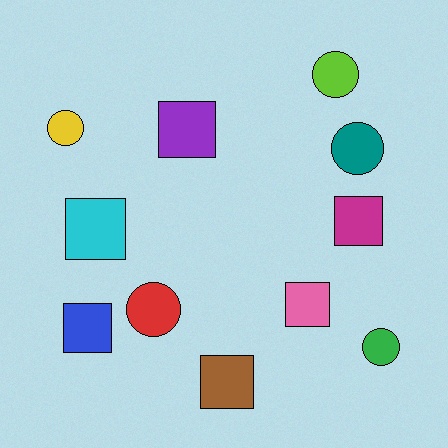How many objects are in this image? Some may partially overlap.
There are 11 objects.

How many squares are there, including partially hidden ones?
There are 6 squares.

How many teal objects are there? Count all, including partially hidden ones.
There is 1 teal object.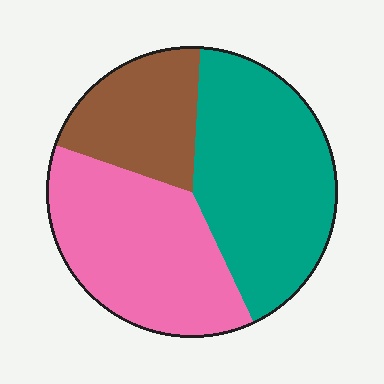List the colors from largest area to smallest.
From largest to smallest: teal, pink, brown.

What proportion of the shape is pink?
Pink takes up between a third and a half of the shape.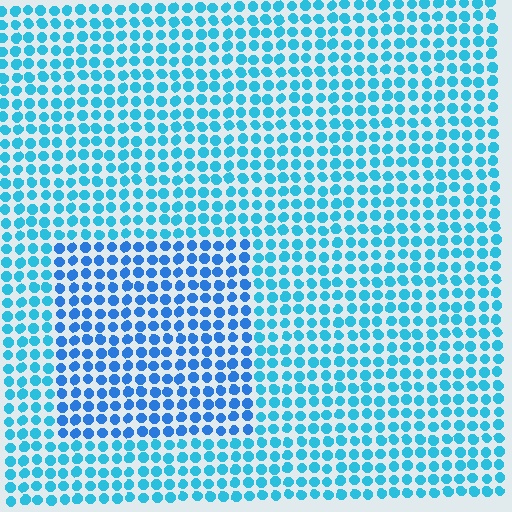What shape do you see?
I see a rectangle.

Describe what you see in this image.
The image is filled with small cyan elements in a uniform arrangement. A rectangle-shaped region is visible where the elements are tinted to a slightly different hue, forming a subtle color boundary.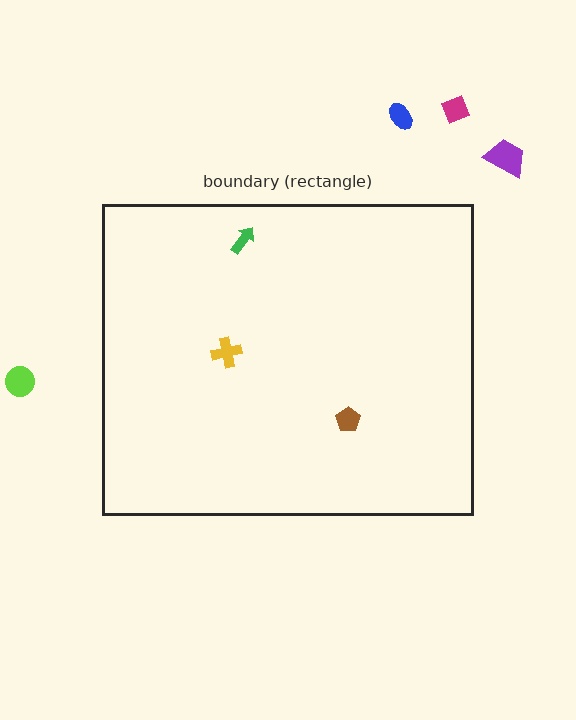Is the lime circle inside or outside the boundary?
Outside.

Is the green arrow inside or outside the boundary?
Inside.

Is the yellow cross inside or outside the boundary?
Inside.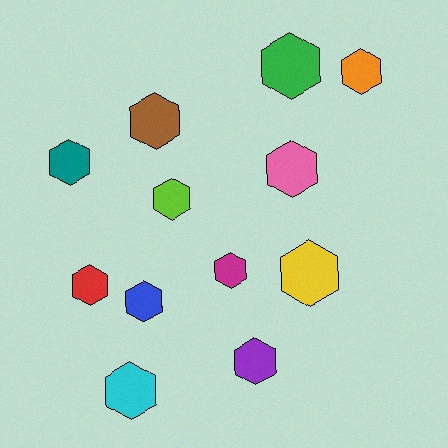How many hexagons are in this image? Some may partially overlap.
There are 12 hexagons.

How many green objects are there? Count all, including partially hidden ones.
There is 1 green object.